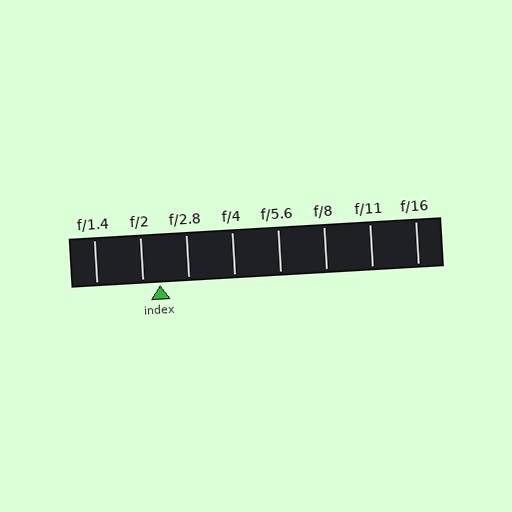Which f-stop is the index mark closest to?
The index mark is closest to f/2.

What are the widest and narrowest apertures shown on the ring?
The widest aperture shown is f/1.4 and the narrowest is f/16.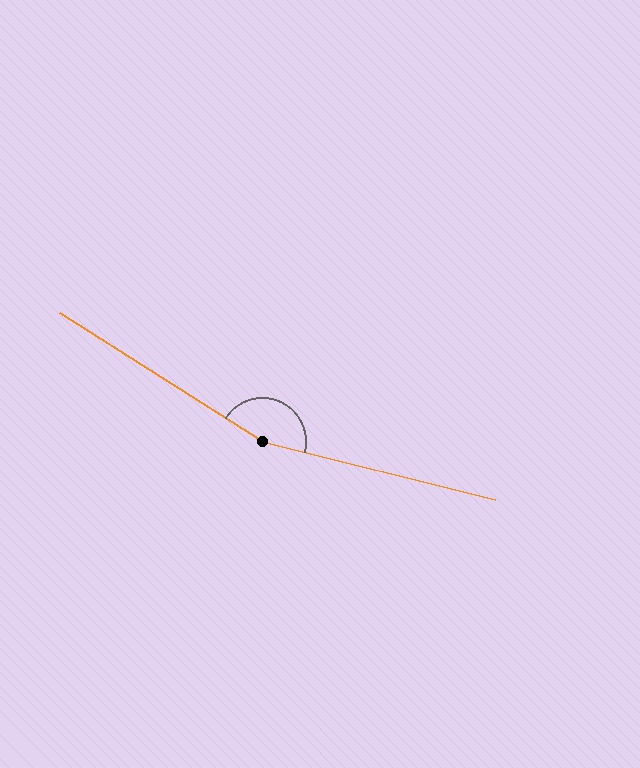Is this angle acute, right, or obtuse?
It is obtuse.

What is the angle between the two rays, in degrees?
Approximately 162 degrees.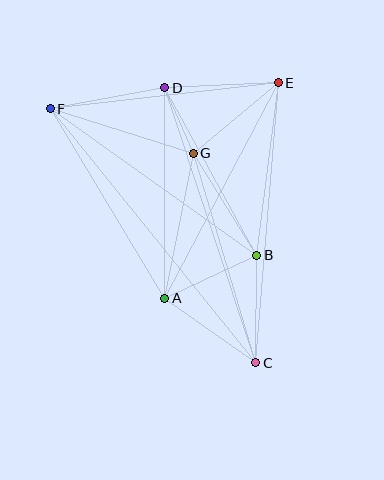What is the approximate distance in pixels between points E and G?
The distance between E and G is approximately 111 pixels.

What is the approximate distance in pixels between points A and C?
The distance between A and C is approximately 111 pixels.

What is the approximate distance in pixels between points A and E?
The distance between A and E is approximately 243 pixels.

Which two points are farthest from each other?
Points C and F are farthest from each other.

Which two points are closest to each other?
Points D and G are closest to each other.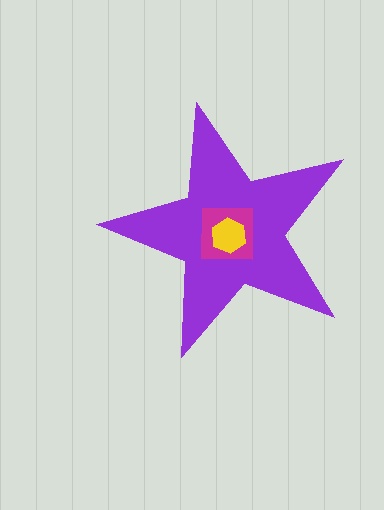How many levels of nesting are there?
3.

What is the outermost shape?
The purple star.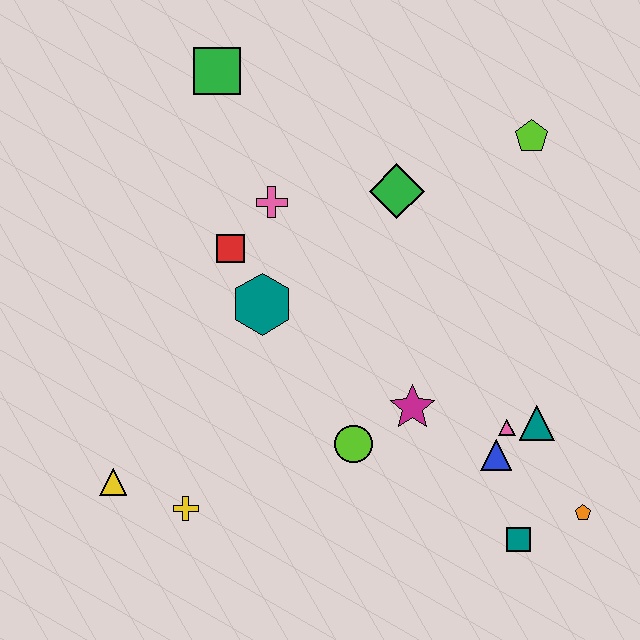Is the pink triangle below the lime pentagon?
Yes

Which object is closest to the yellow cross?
The yellow triangle is closest to the yellow cross.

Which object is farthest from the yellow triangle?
The lime pentagon is farthest from the yellow triangle.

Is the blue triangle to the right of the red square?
Yes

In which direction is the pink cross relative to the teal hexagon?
The pink cross is above the teal hexagon.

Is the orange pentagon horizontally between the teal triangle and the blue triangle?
No